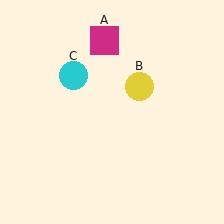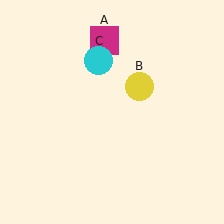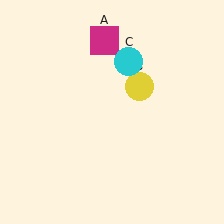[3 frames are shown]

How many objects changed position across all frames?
1 object changed position: cyan circle (object C).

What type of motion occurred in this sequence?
The cyan circle (object C) rotated clockwise around the center of the scene.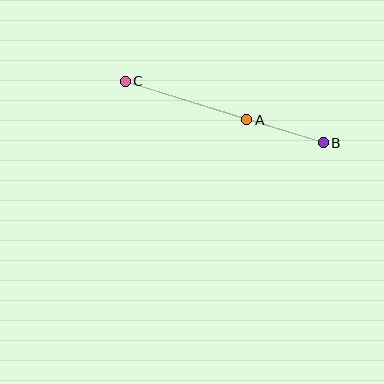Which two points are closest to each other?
Points A and B are closest to each other.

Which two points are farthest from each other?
Points B and C are farthest from each other.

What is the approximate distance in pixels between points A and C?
The distance between A and C is approximately 127 pixels.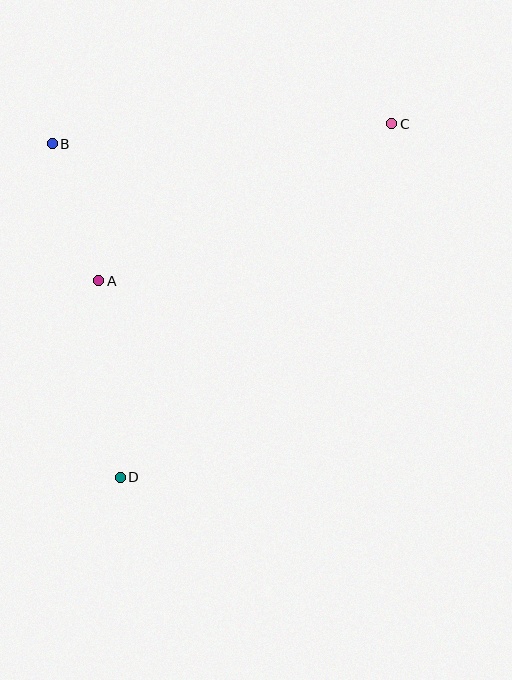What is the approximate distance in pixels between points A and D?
The distance between A and D is approximately 198 pixels.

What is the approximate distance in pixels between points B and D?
The distance between B and D is approximately 340 pixels.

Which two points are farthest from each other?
Points C and D are farthest from each other.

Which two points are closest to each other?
Points A and B are closest to each other.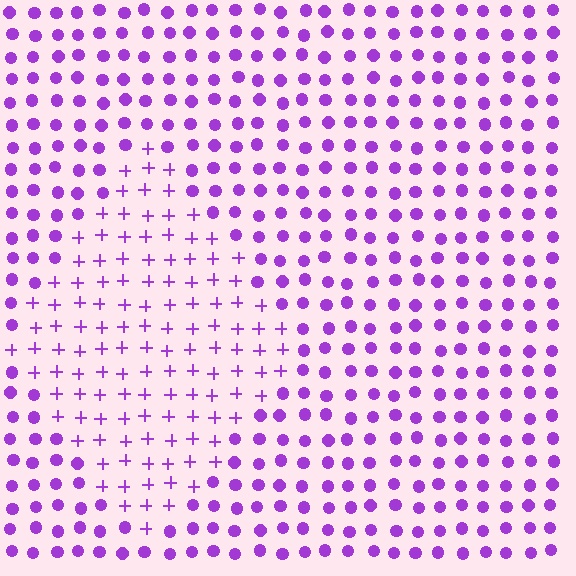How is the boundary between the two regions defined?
The boundary is defined by a change in element shape: plus signs inside vs. circles outside. All elements share the same color and spacing.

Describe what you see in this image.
The image is filled with small purple elements arranged in a uniform grid. A diamond-shaped region contains plus signs, while the surrounding area contains circles. The boundary is defined purely by the change in element shape.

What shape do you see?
I see a diamond.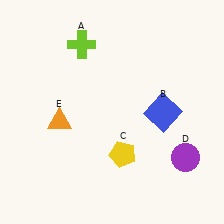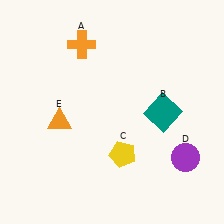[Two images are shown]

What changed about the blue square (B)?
In Image 1, B is blue. In Image 2, it changed to teal.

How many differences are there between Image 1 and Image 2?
There are 2 differences between the two images.